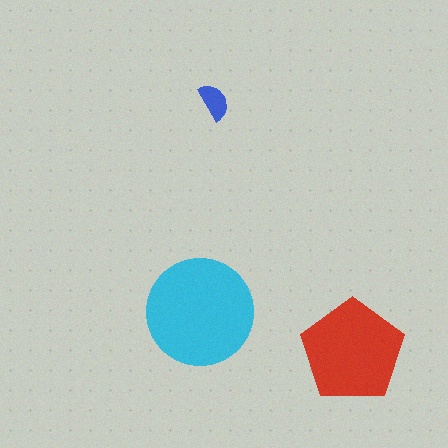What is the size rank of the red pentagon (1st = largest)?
2nd.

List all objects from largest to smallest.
The cyan circle, the red pentagon, the blue semicircle.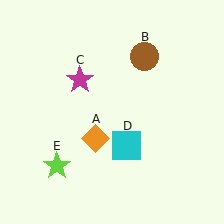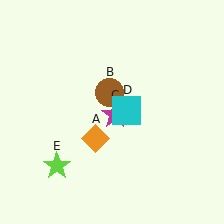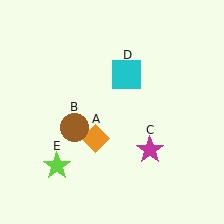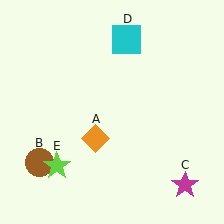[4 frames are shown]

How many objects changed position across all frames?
3 objects changed position: brown circle (object B), magenta star (object C), cyan square (object D).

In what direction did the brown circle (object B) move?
The brown circle (object B) moved down and to the left.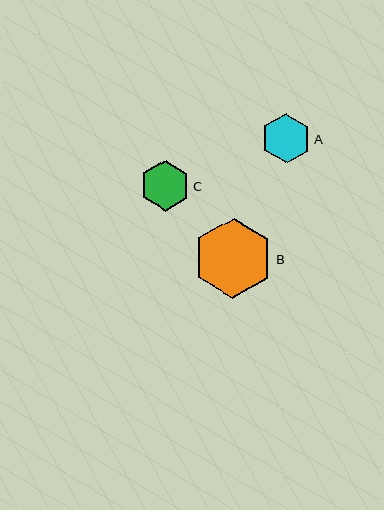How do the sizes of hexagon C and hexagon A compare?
Hexagon C and hexagon A are approximately the same size.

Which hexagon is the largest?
Hexagon B is the largest with a size of approximately 80 pixels.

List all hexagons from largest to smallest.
From largest to smallest: B, C, A.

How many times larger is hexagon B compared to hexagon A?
Hexagon B is approximately 1.6 times the size of hexagon A.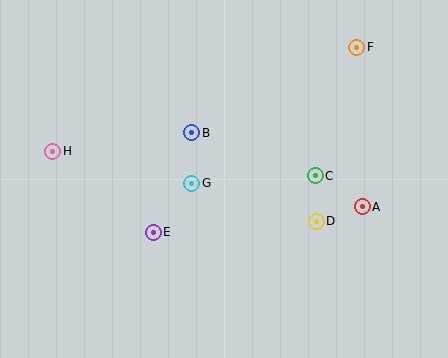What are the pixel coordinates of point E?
Point E is at (153, 232).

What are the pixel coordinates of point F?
Point F is at (357, 47).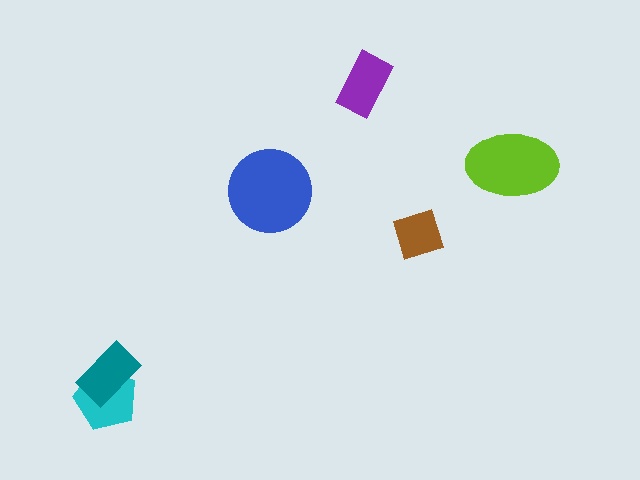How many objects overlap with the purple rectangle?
0 objects overlap with the purple rectangle.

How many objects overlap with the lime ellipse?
0 objects overlap with the lime ellipse.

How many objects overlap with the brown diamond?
0 objects overlap with the brown diamond.